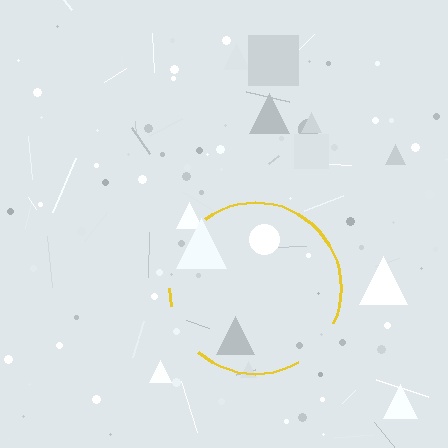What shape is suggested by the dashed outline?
The dashed outline suggests a circle.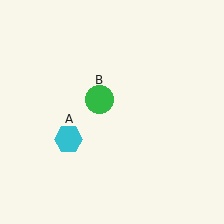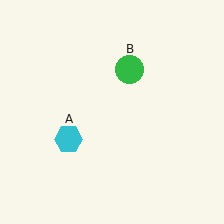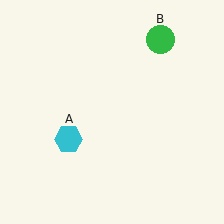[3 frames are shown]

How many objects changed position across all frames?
1 object changed position: green circle (object B).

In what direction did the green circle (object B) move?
The green circle (object B) moved up and to the right.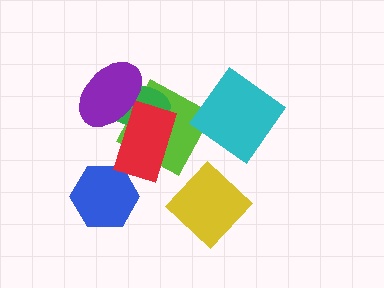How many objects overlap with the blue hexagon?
0 objects overlap with the blue hexagon.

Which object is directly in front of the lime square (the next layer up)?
The green ellipse is directly in front of the lime square.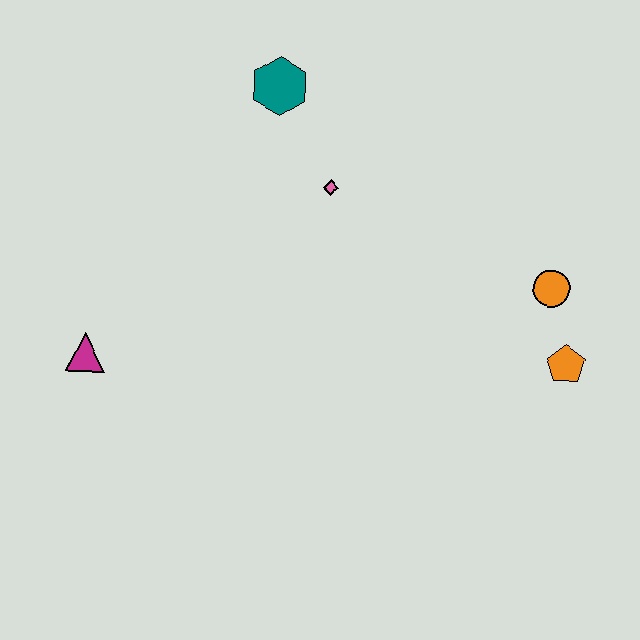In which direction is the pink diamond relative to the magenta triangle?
The pink diamond is to the right of the magenta triangle.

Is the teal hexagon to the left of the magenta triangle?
No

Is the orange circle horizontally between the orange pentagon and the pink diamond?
Yes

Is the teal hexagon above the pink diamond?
Yes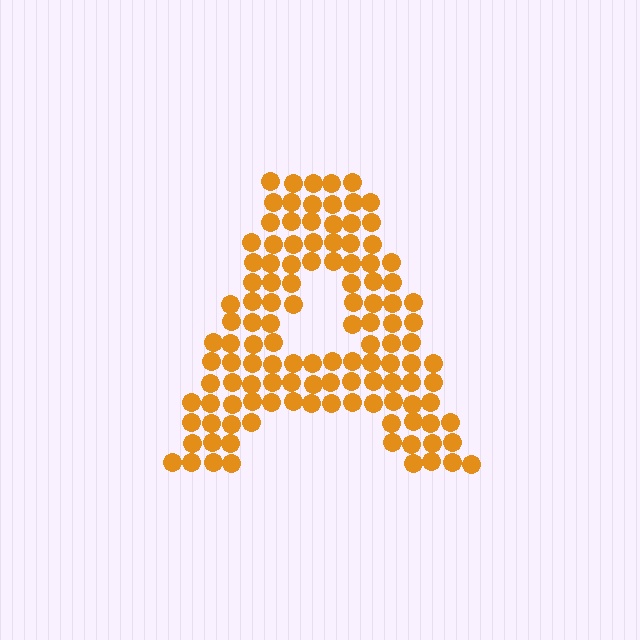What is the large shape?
The large shape is the letter A.